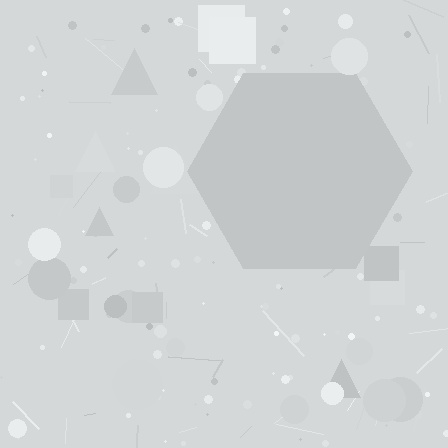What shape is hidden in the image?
A hexagon is hidden in the image.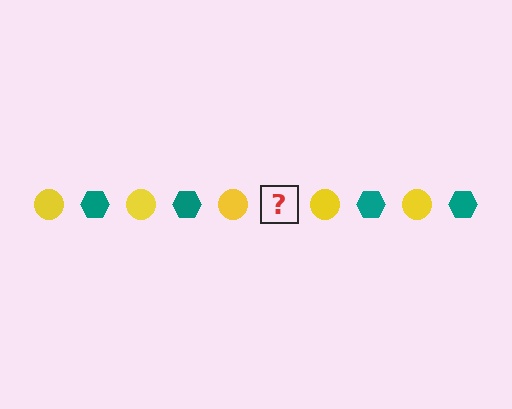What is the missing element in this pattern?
The missing element is a teal hexagon.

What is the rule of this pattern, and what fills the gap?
The rule is that the pattern alternates between yellow circle and teal hexagon. The gap should be filled with a teal hexagon.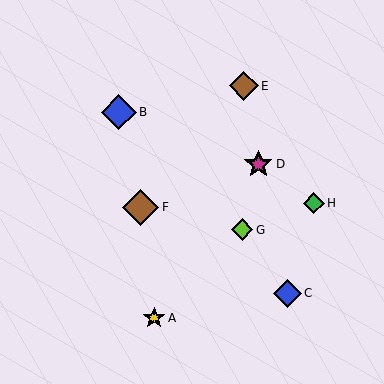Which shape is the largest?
The brown diamond (labeled F) is the largest.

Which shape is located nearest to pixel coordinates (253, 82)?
The brown diamond (labeled E) at (244, 86) is nearest to that location.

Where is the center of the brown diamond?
The center of the brown diamond is at (244, 86).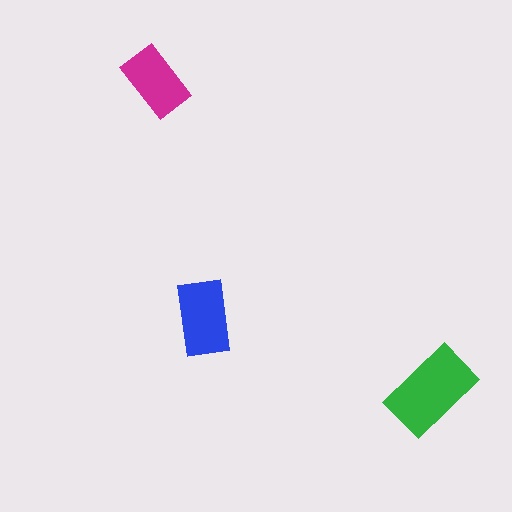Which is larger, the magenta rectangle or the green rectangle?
The green one.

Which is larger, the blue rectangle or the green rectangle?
The green one.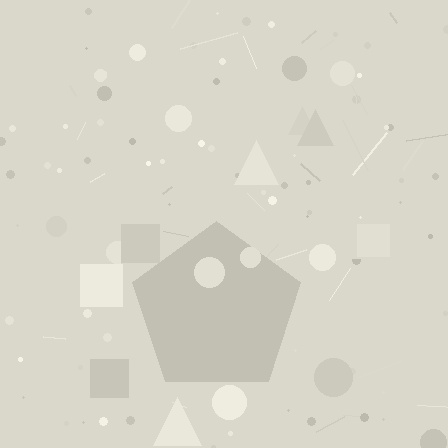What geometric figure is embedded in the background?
A pentagon is embedded in the background.